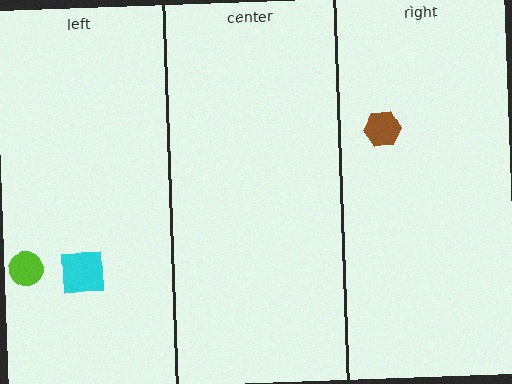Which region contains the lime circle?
The left region.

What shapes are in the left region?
The lime circle, the cyan square.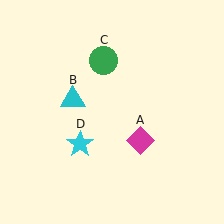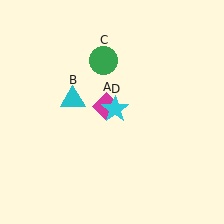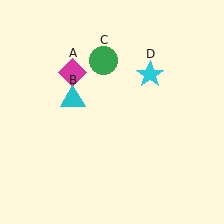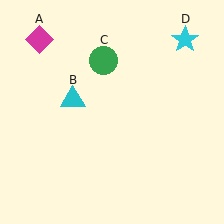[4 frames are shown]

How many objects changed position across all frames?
2 objects changed position: magenta diamond (object A), cyan star (object D).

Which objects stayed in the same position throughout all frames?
Cyan triangle (object B) and green circle (object C) remained stationary.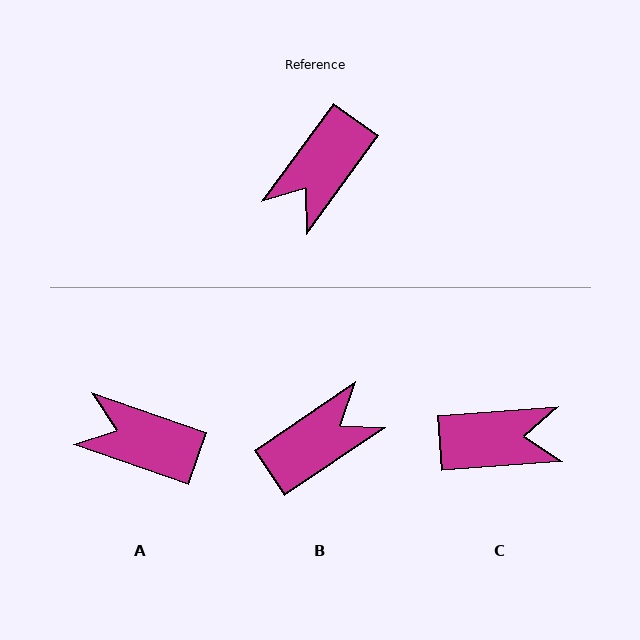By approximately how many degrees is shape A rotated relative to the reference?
Approximately 73 degrees clockwise.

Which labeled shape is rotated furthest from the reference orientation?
B, about 160 degrees away.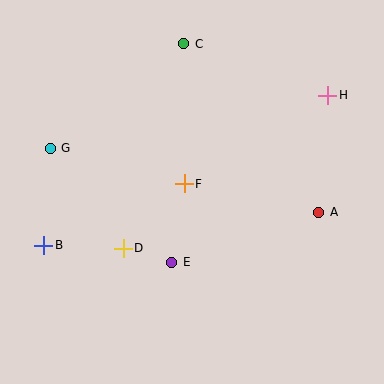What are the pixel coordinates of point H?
Point H is at (328, 96).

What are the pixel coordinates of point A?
Point A is at (319, 212).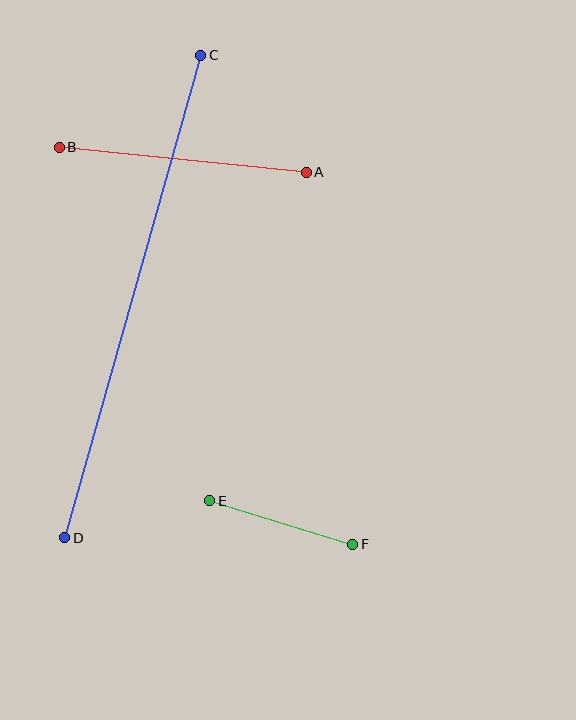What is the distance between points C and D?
The distance is approximately 501 pixels.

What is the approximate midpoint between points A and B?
The midpoint is at approximately (183, 160) pixels.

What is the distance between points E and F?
The distance is approximately 150 pixels.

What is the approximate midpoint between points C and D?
The midpoint is at approximately (133, 296) pixels.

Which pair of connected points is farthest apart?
Points C and D are farthest apart.